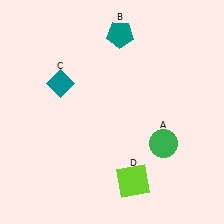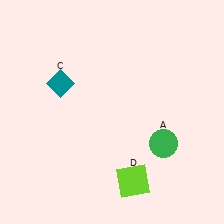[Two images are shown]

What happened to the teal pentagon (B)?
The teal pentagon (B) was removed in Image 2. It was in the top-right area of Image 1.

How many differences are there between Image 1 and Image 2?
There is 1 difference between the two images.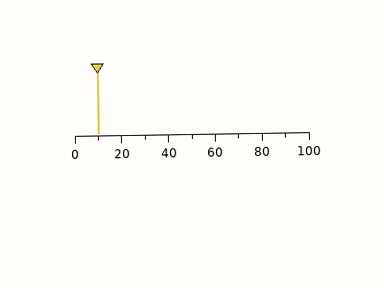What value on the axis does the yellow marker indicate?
The marker indicates approximately 10.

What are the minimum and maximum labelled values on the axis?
The axis runs from 0 to 100.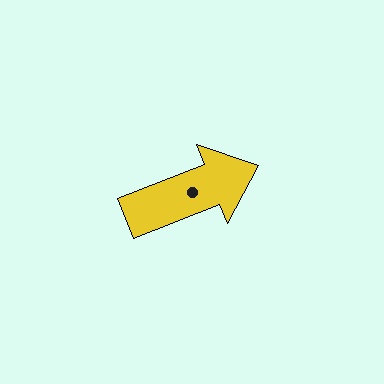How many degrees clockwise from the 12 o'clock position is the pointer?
Approximately 68 degrees.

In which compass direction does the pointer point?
East.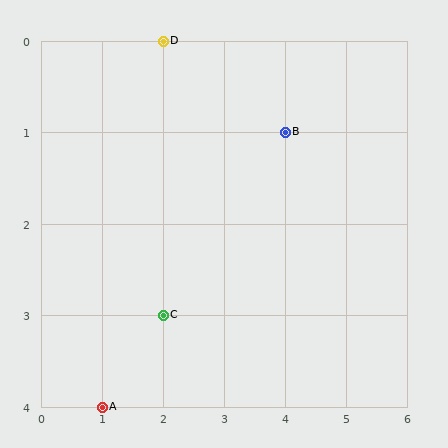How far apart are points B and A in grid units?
Points B and A are 3 columns and 3 rows apart (about 4.2 grid units diagonally).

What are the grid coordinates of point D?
Point D is at grid coordinates (2, 0).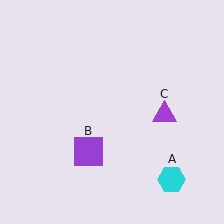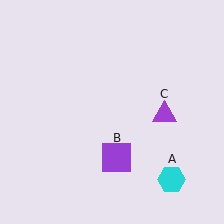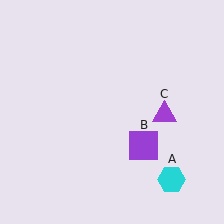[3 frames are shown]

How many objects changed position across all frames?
1 object changed position: purple square (object B).